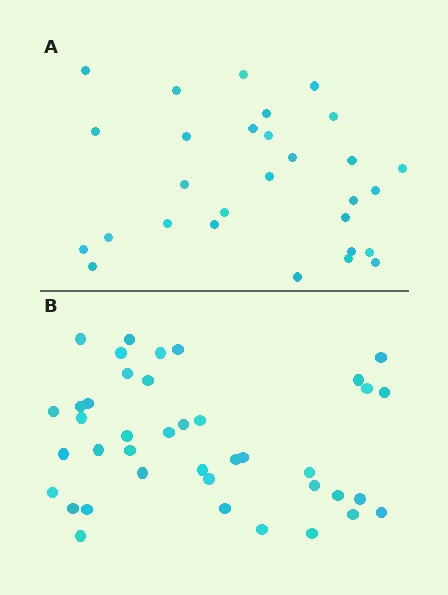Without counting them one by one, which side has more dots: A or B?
Region B (the bottom region) has more dots.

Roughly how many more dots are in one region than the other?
Region B has roughly 12 or so more dots than region A.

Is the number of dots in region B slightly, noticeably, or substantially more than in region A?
Region B has noticeably more, but not dramatically so. The ratio is roughly 1.4 to 1.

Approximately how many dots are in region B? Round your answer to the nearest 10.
About 40 dots.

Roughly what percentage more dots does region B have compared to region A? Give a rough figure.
About 40% more.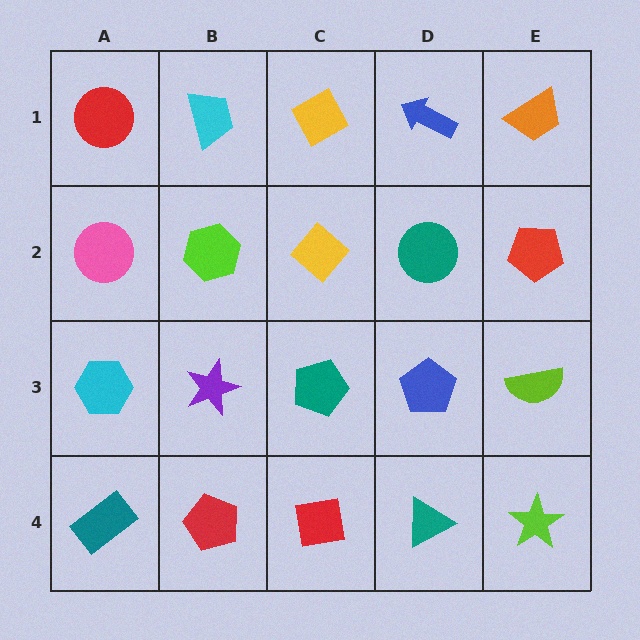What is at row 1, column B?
A cyan trapezoid.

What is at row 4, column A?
A teal rectangle.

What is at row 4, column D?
A teal triangle.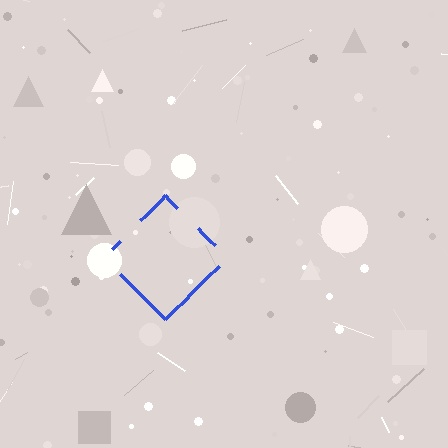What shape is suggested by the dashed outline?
The dashed outline suggests a diamond.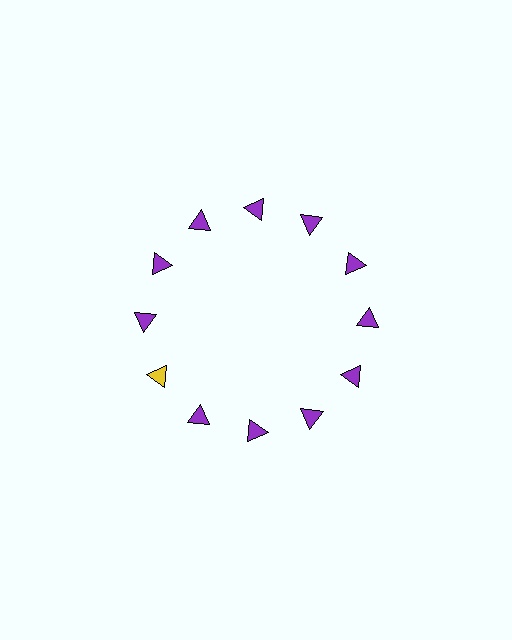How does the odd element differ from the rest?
It has a different color: yellow instead of purple.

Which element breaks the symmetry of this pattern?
The yellow triangle at roughly the 8 o'clock position breaks the symmetry. All other shapes are purple triangles.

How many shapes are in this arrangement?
There are 12 shapes arranged in a ring pattern.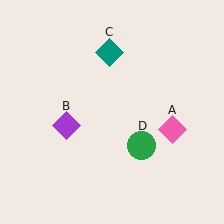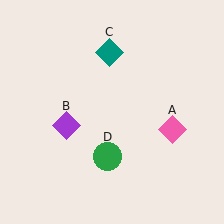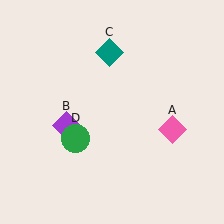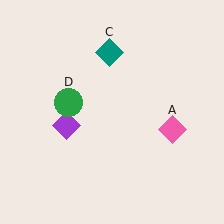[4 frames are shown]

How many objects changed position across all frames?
1 object changed position: green circle (object D).